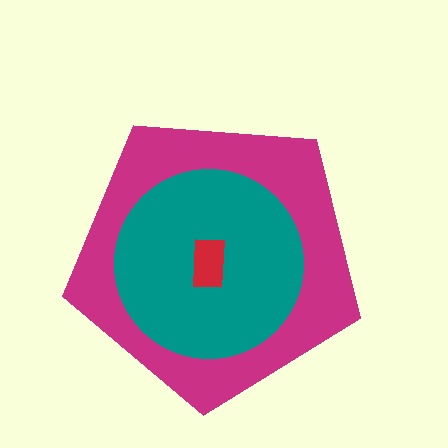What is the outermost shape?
The magenta pentagon.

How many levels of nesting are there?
3.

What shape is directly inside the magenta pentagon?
The teal circle.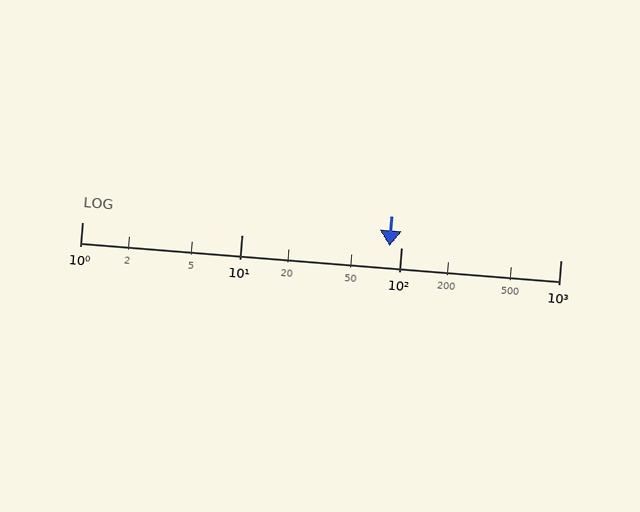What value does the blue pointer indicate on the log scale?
The pointer indicates approximately 85.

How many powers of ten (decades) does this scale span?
The scale spans 3 decades, from 1 to 1000.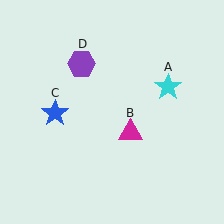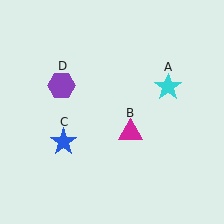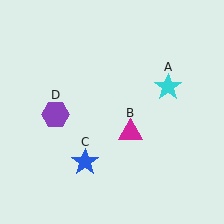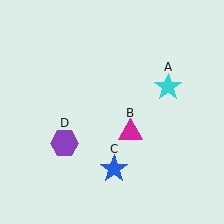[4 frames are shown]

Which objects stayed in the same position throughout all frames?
Cyan star (object A) and magenta triangle (object B) remained stationary.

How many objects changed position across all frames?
2 objects changed position: blue star (object C), purple hexagon (object D).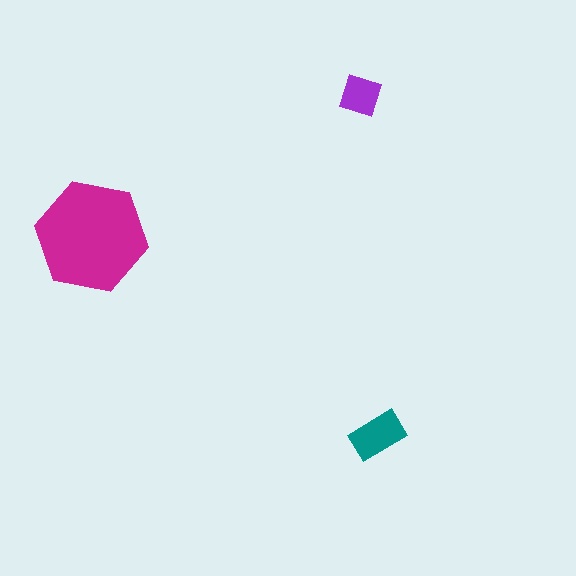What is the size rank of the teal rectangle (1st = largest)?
2nd.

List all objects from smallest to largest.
The purple diamond, the teal rectangle, the magenta hexagon.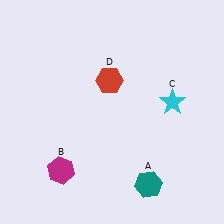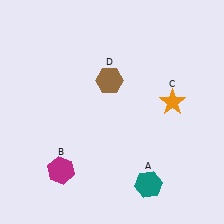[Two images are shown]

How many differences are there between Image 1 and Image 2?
There are 2 differences between the two images.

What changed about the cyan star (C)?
In Image 1, C is cyan. In Image 2, it changed to orange.